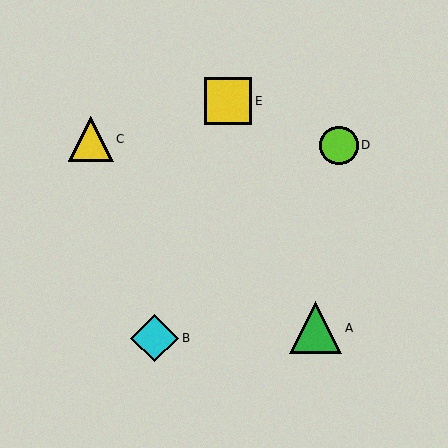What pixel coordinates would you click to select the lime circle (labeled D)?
Click at (339, 146) to select the lime circle D.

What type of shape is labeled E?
Shape E is a yellow square.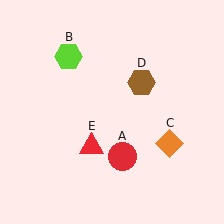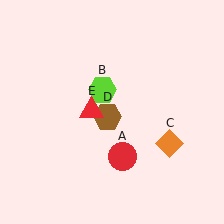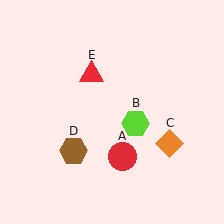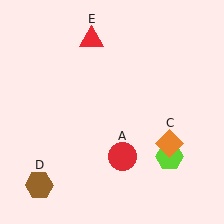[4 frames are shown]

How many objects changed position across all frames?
3 objects changed position: lime hexagon (object B), brown hexagon (object D), red triangle (object E).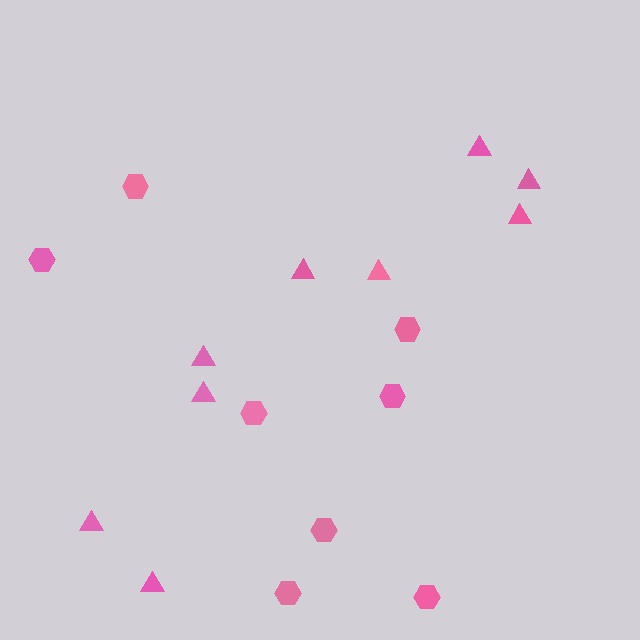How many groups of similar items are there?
There are 2 groups: one group of hexagons (8) and one group of triangles (9).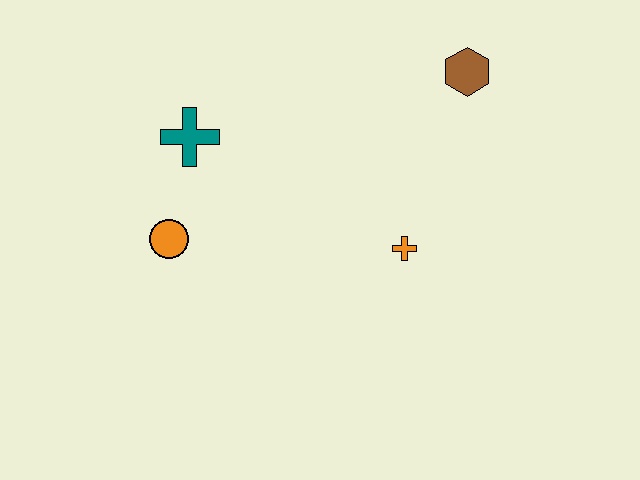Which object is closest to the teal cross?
The orange circle is closest to the teal cross.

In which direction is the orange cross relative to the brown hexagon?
The orange cross is below the brown hexagon.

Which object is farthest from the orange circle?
The brown hexagon is farthest from the orange circle.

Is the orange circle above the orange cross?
Yes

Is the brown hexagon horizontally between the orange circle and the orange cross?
No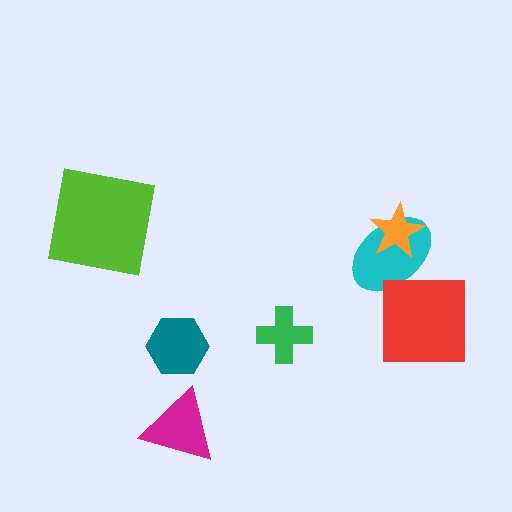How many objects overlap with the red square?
1 object overlaps with the red square.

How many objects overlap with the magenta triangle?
0 objects overlap with the magenta triangle.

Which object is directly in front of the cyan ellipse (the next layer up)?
The orange star is directly in front of the cyan ellipse.